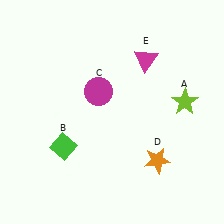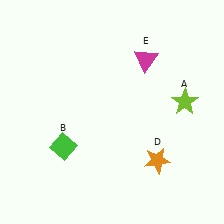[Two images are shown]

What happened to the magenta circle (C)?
The magenta circle (C) was removed in Image 2. It was in the top-left area of Image 1.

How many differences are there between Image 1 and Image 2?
There is 1 difference between the two images.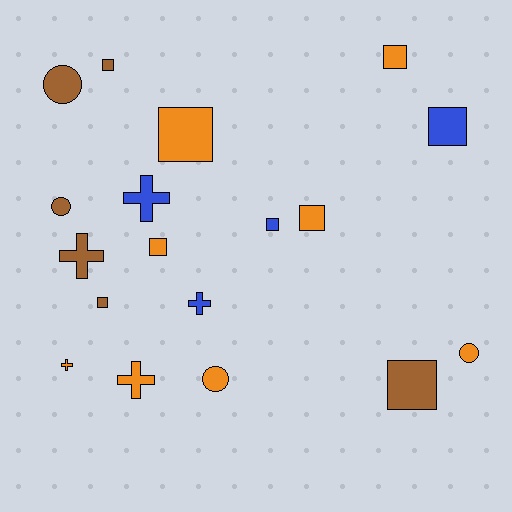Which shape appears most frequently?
Square, with 9 objects.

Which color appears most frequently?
Orange, with 8 objects.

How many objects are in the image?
There are 18 objects.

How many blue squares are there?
There are 2 blue squares.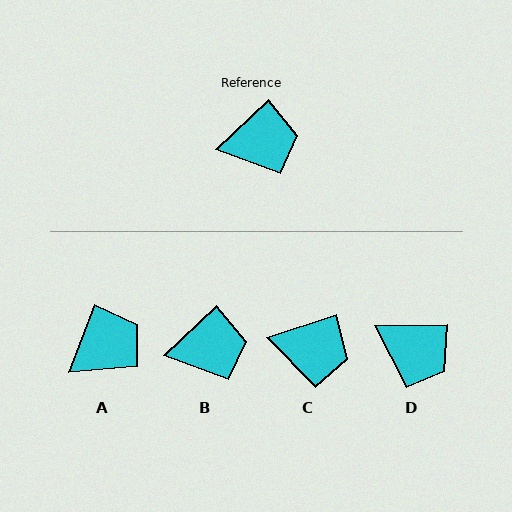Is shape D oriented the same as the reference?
No, it is off by about 42 degrees.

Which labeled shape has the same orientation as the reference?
B.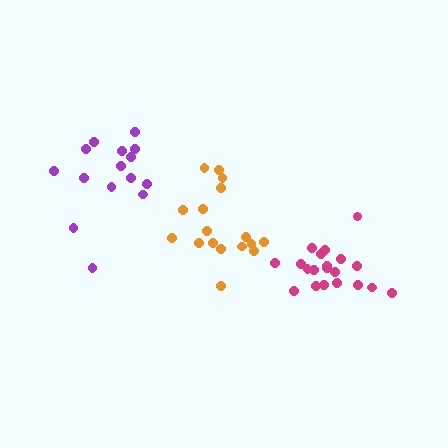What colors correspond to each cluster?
The clusters are colored: purple, orange, magenta.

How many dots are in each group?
Group 1: 15 dots, Group 2: 17 dots, Group 3: 20 dots (52 total).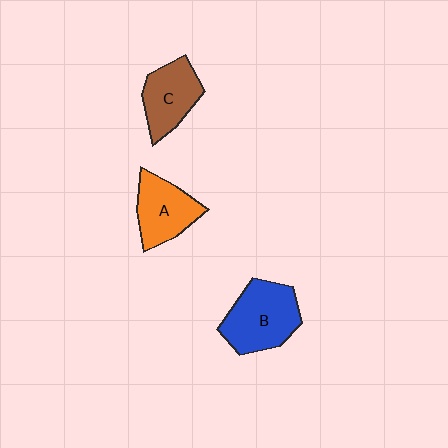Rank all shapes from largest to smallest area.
From largest to smallest: B (blue), A (orange), C (brown).